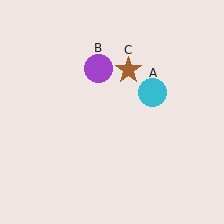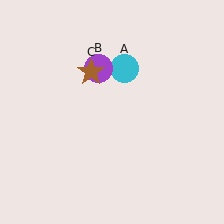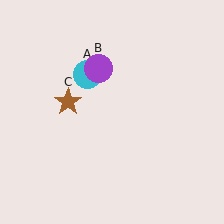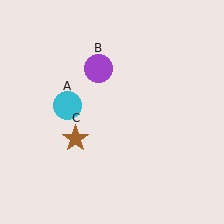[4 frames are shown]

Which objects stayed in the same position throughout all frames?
Purple circle (object B) remained stationary.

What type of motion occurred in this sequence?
The cyan circle (object A), brown star (object C) rotated counterclockwise around the center of the scene.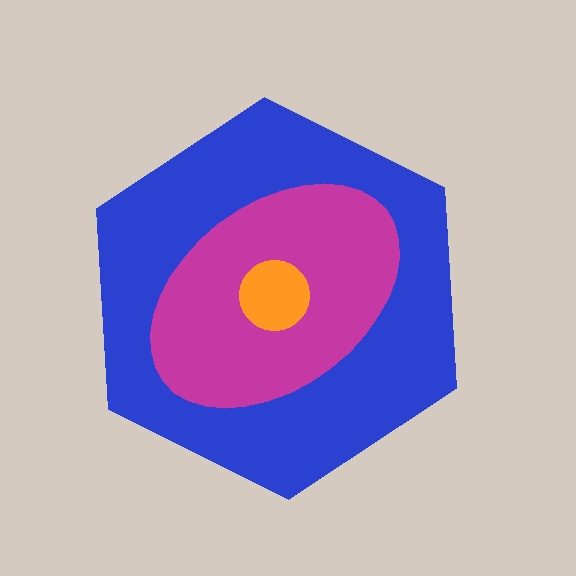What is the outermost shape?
The blue hexagon.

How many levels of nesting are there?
3.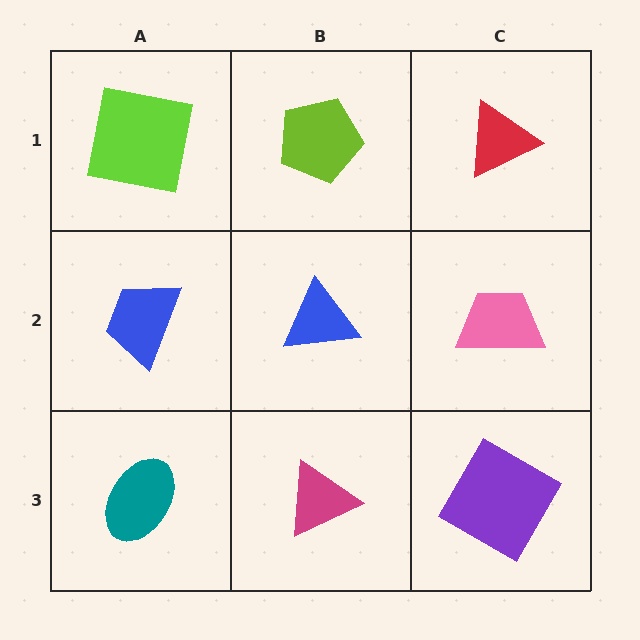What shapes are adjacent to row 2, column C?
A red triangle (row 1, column C), a purple diamond (row 3, column C), a blue triangle (row 2, column B).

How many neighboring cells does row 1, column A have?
2.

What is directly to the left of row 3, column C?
A magenta triangle.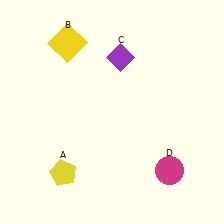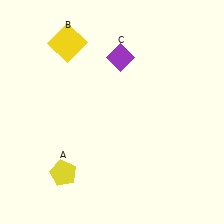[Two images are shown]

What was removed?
The magenta circle (D) was removed in Image 2.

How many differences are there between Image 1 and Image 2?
There is 1 difference between the two images.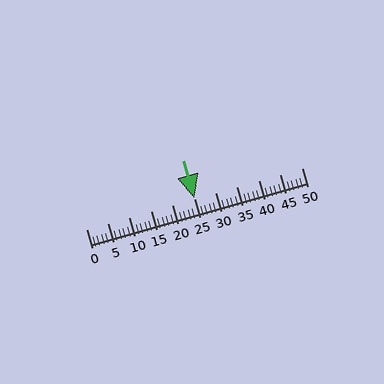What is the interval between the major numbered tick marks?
The major tick marks are spaced 5 units apart.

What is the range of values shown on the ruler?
The ruler shows values from 0 to 50.